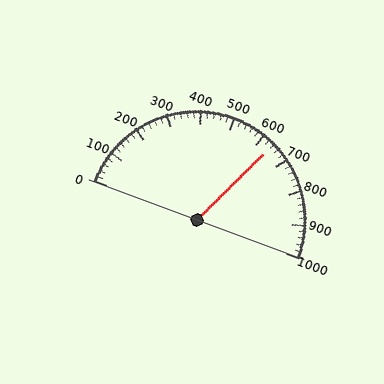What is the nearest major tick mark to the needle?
The nearest major tick mark is 600.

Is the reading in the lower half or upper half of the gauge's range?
The reading is in the upper half of the range (0 to 1000).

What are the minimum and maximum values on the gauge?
The gauge ranges from 0 to 1000.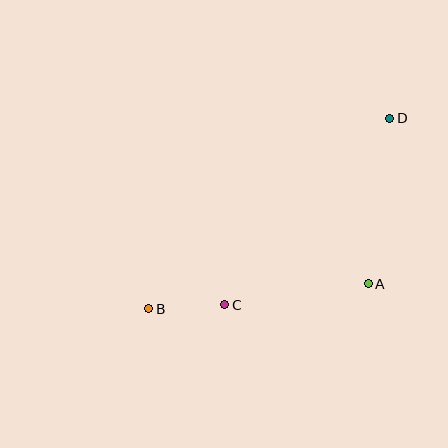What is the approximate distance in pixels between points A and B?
The distance between A and B is approximately 221 pixels.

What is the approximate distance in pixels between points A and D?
The distance between A and D is approximately 167 pixels.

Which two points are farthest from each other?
Points B and D are farthest from each other.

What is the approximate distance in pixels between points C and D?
The distance between C and D is approximately 249 pixels.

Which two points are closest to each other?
Points B and C are closest to each other.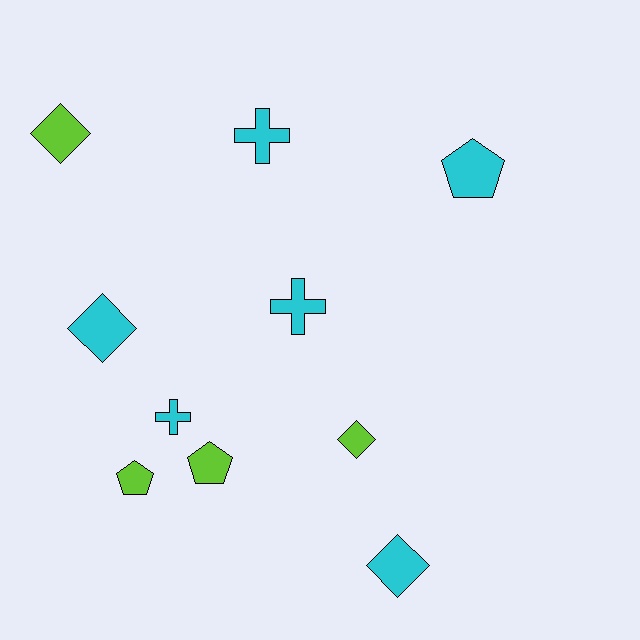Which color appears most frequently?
Cyan, with 6 objects.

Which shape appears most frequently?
Diamond, with 4 objects.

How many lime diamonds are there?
There are 2 lime diamonds.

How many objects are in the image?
There are 10 objects.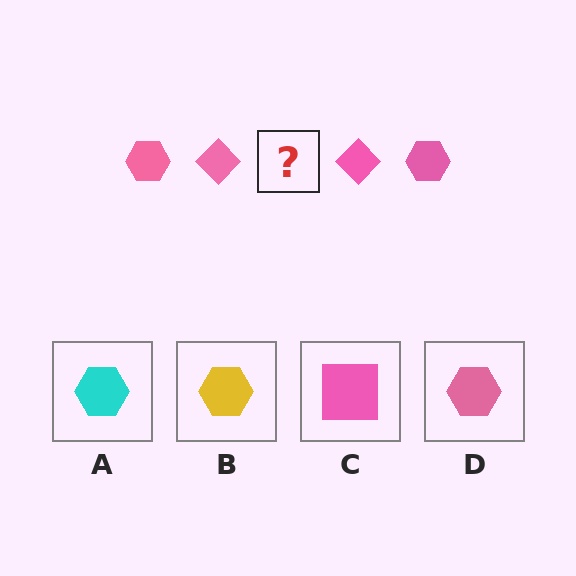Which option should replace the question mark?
Option D.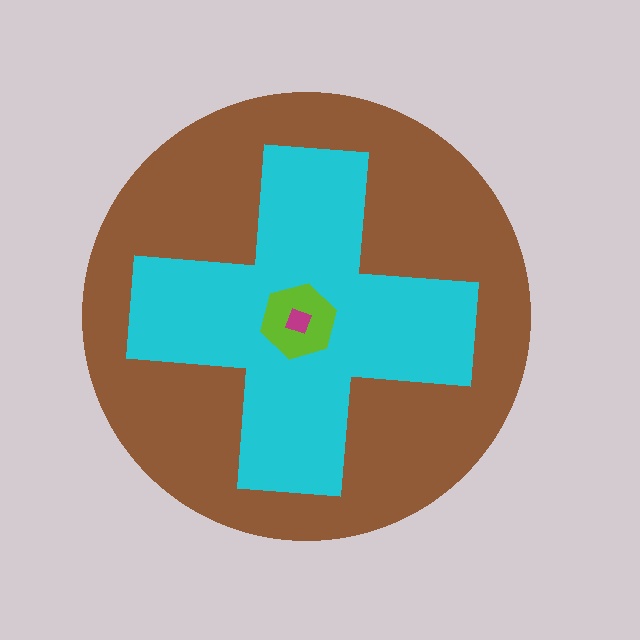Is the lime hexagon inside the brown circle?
Yes.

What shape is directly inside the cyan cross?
The lime hexagon.